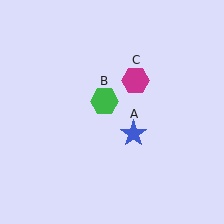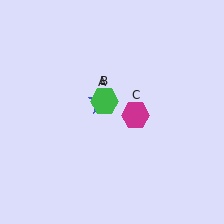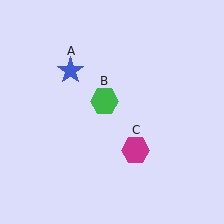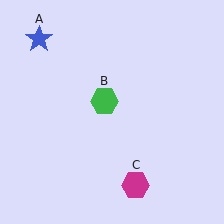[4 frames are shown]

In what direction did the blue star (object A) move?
The blue star (object A) moved up and to the left.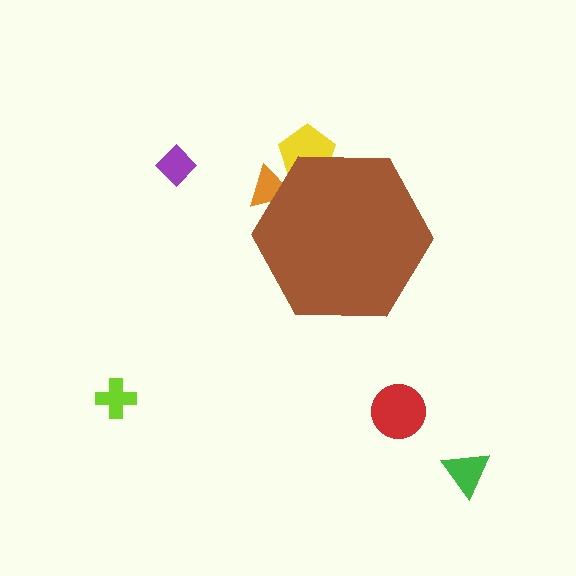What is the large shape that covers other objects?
A brown hexagon.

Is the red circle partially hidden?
No, the red circle is fully visible.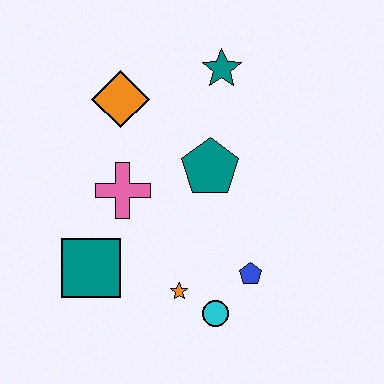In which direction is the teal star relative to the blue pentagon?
The teal star is above the blue pentagon.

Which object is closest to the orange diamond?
The pink cross is closest to the orange diamond.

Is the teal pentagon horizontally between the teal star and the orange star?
Yes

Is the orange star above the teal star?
No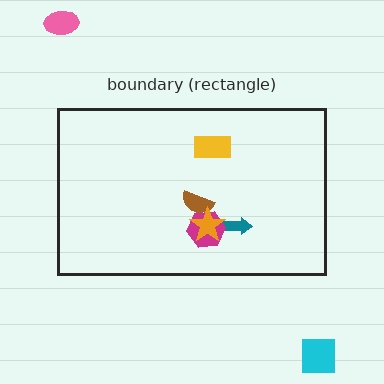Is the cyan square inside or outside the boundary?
Outside.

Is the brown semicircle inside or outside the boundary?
Inside.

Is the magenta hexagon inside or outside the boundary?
Inside.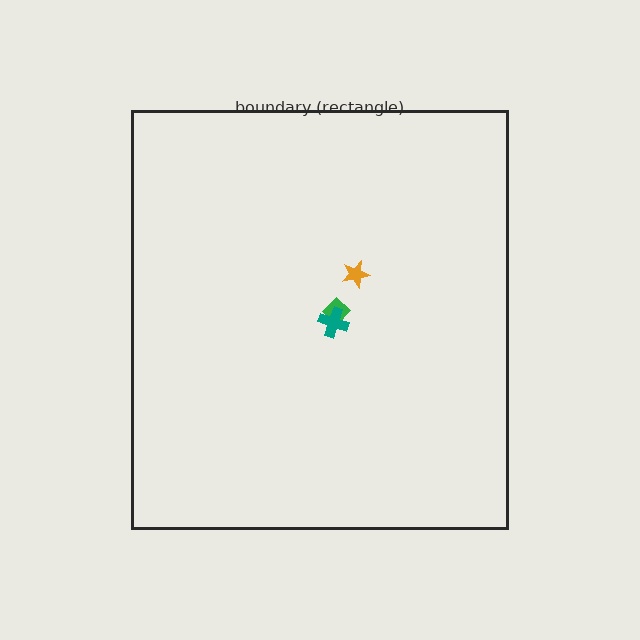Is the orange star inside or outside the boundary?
Inside.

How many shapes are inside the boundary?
3 inside, 0 outside.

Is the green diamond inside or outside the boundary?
Inside.